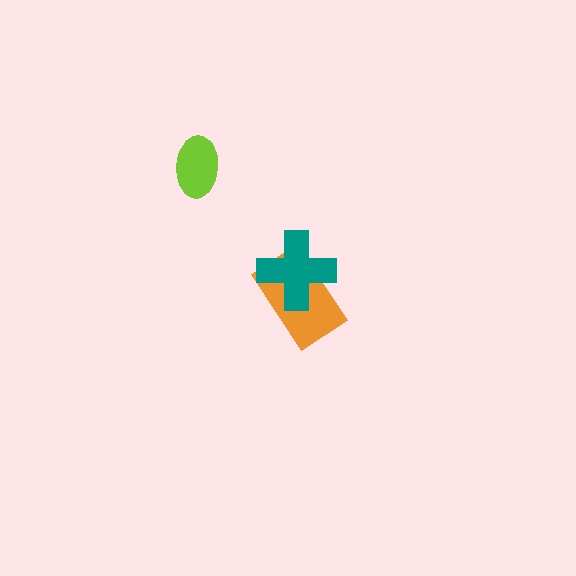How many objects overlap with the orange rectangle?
1 object overlaps with the orange rectangle.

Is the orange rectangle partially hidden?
Yes, it is partially covered by another shape.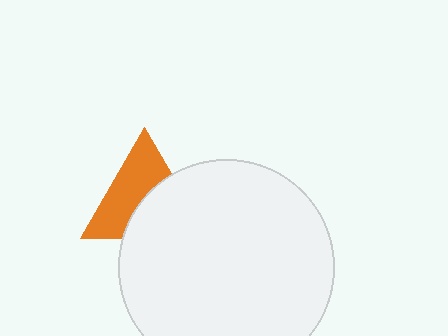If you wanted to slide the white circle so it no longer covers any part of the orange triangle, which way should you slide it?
Slide it toward the lower-right — that is the most direct way to separate the two shapes.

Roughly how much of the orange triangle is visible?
About half of it is visible (roughly 54%).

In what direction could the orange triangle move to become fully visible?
The orange triangle could move toward the upper-left. That would shift it out from behind the white circle entirely.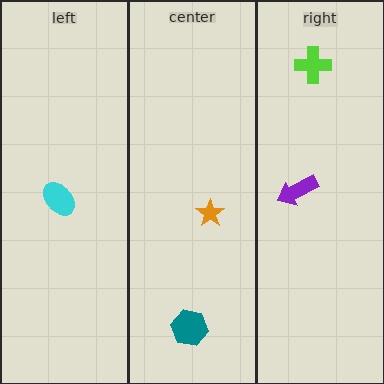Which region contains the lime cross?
The right region.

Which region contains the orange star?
The center region.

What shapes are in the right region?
The lime cross, the purple arrow.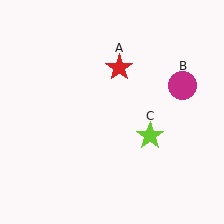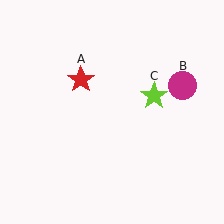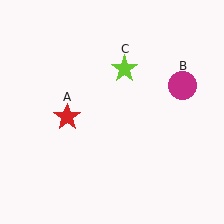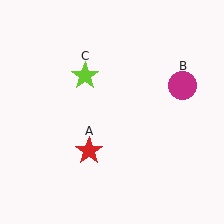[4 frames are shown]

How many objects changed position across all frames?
2 objects changed position: red star (object A), lime star (object C).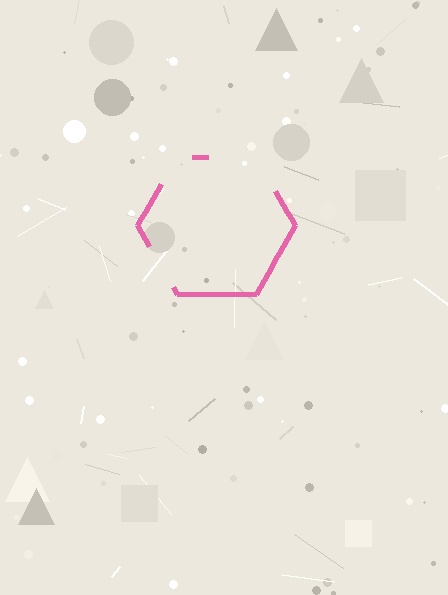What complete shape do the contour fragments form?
The contour fragments form a hexagon.